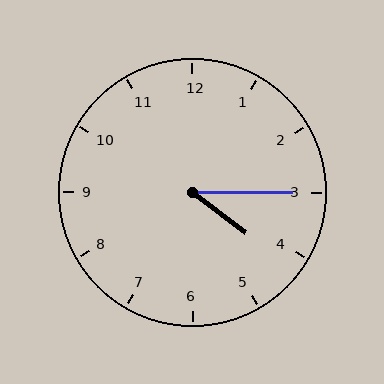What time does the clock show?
4:15.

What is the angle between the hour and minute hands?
Approximately 38 degrees.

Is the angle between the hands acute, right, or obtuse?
It is acute.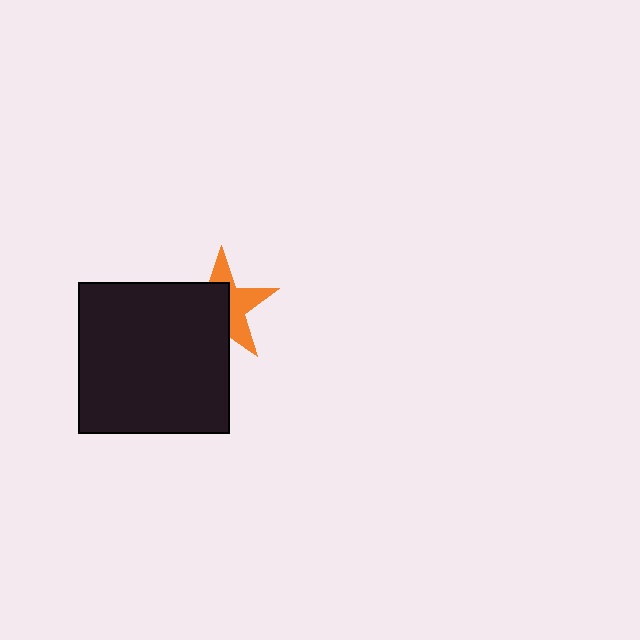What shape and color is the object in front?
The object in front is a black square.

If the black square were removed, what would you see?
You would see the complete orange star.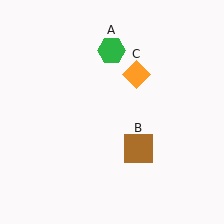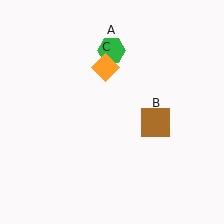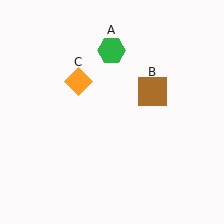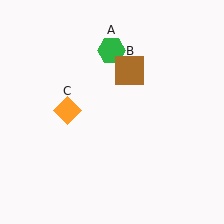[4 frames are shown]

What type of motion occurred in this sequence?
The brown square (object B), orange diamond (object C) rotated counterclockwise around the center of the scene.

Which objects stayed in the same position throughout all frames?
Green hexagon (object A) remained stationary.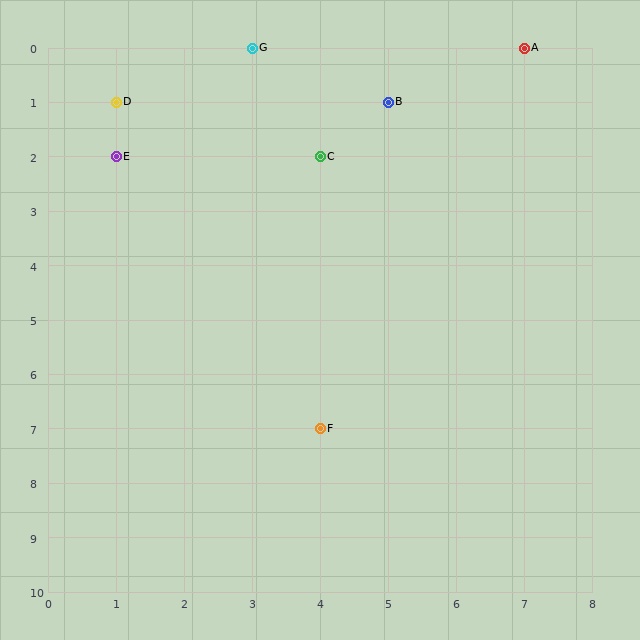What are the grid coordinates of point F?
Point F is at grid coordinates (4, 7).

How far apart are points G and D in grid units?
Points G and D are 2 columns and 1 row apart (about 2.2 grid units diagonally).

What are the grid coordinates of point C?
Point C is at grid coordinates (4, 2).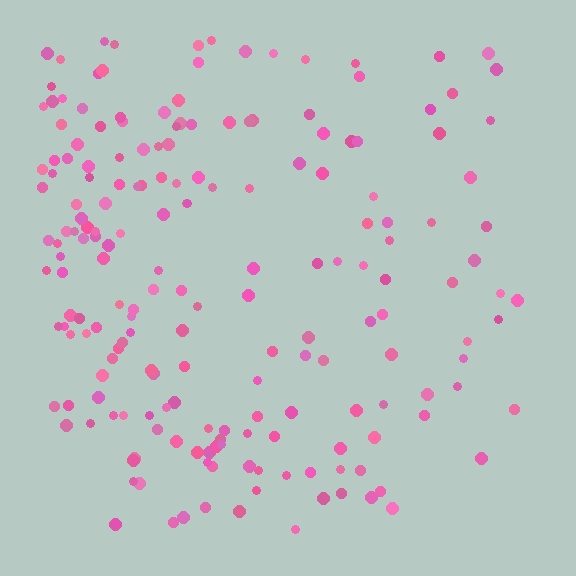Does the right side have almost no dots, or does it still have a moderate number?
Still a moderate number, just noticeably fewer than the left.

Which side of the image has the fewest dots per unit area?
The right.